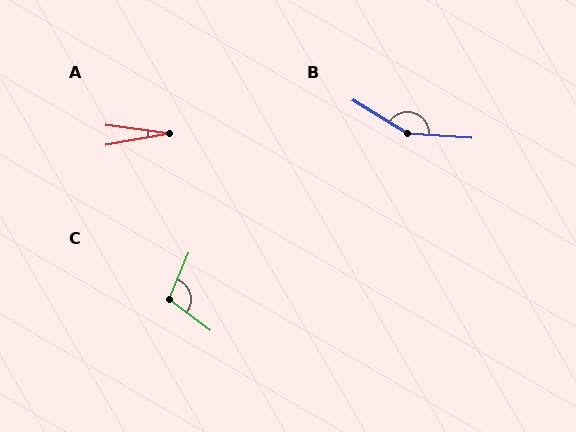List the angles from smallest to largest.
A (19°), C (103°), B (153°).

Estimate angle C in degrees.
Approximately 103 degrees.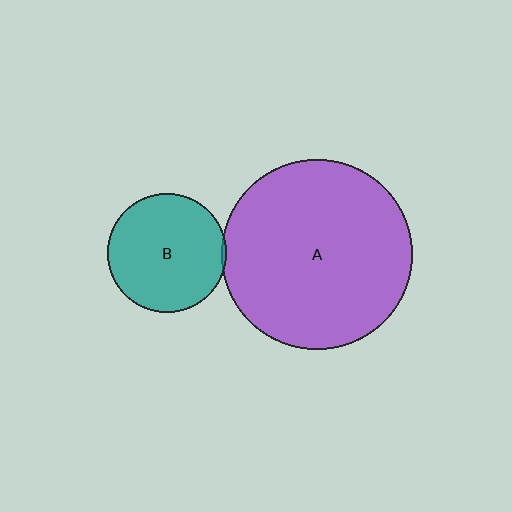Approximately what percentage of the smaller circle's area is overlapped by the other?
Approximately 5%.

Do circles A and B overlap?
Yes.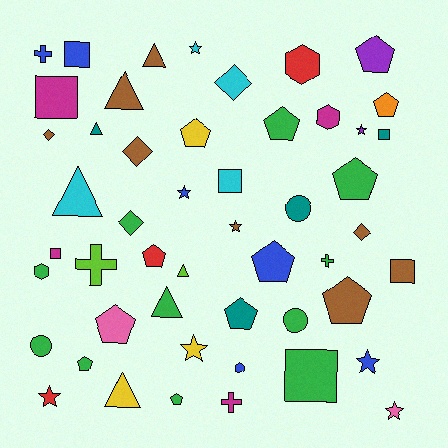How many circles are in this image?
There are 3 circles.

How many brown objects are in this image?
There are 8 brown objects.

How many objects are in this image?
There are 50 objects.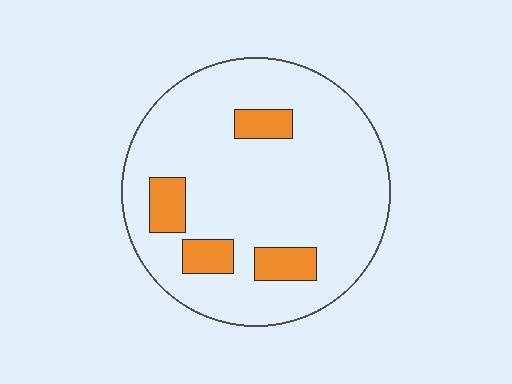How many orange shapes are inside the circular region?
4.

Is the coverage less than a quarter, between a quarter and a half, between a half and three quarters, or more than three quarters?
Less than a quarter.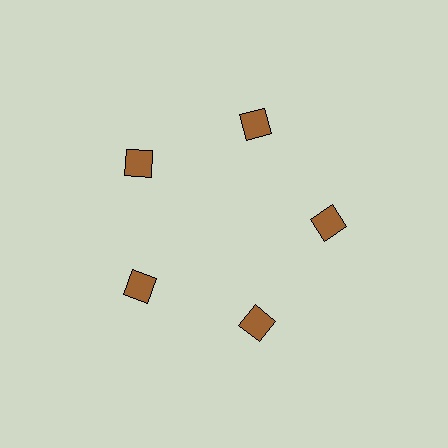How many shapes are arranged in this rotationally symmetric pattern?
There are 5 shapes, arranged in 5 groups of 1.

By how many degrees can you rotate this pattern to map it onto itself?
The pattern maps onto itself every 72 degrees of rotation.